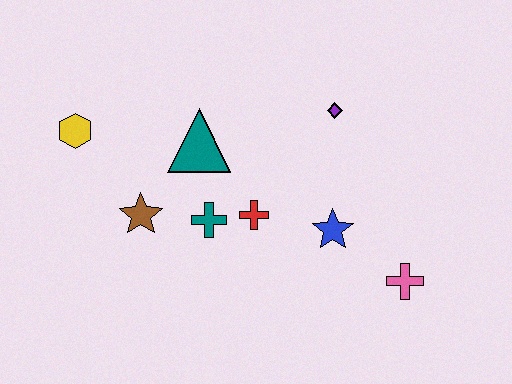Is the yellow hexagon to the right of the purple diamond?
No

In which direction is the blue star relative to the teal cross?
The blue star is to the right of the teal cross.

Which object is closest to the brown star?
The teal cross is closest to the brown star.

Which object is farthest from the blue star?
The yellow hexagon is farthest from the blue star.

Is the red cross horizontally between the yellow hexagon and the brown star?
No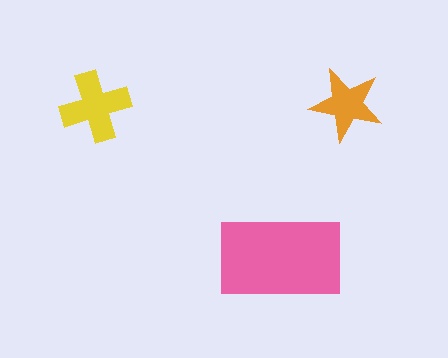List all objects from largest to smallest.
The pink rectangle, the yellow cross, the orange star.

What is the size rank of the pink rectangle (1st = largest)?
1st.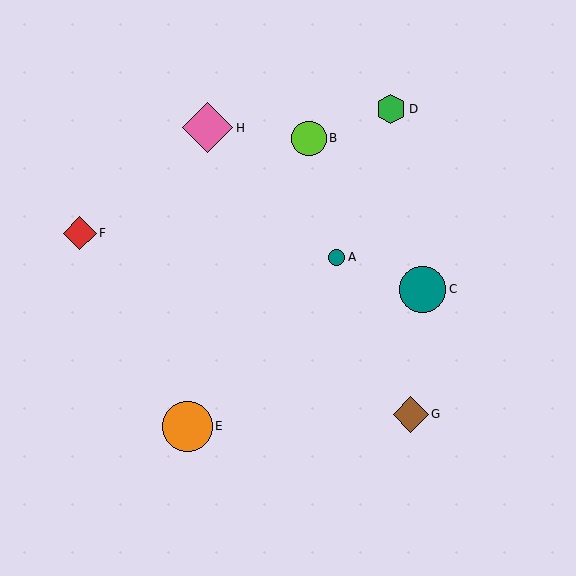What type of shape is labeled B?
Shape B is a lime circle.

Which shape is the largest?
The pink diamond (labeled H) is the largest.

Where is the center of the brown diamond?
The center of the brown diamond is at (411, 414).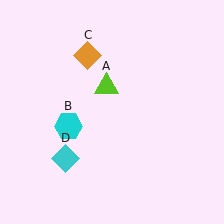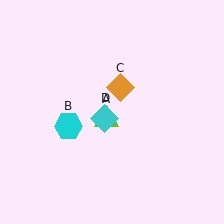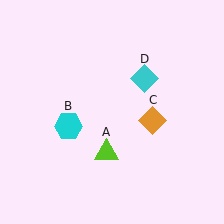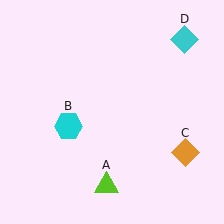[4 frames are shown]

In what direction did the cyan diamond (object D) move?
The cyan diamond (object D) moved up and to the right.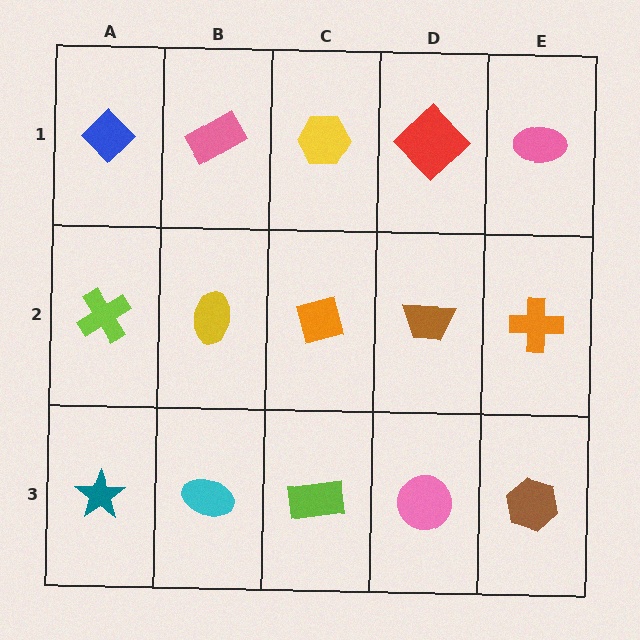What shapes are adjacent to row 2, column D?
A red diamond (row 1, column D), a pink circle (row 3, column D), an orange square (row 2, column C), an orange cross (row 2, column E).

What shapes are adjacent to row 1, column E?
An orange cross (row 2, column E), a red diamond (row 1, column D).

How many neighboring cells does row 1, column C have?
3.